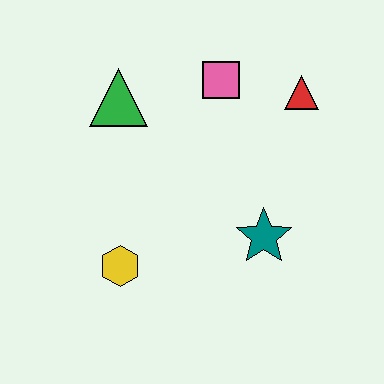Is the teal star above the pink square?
No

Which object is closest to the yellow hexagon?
The teal star is closest to the yellow hexagon.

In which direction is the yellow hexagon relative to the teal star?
The yellow hexagon is to the left of the teal star.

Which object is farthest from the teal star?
The green triangle is farthest from the teal star.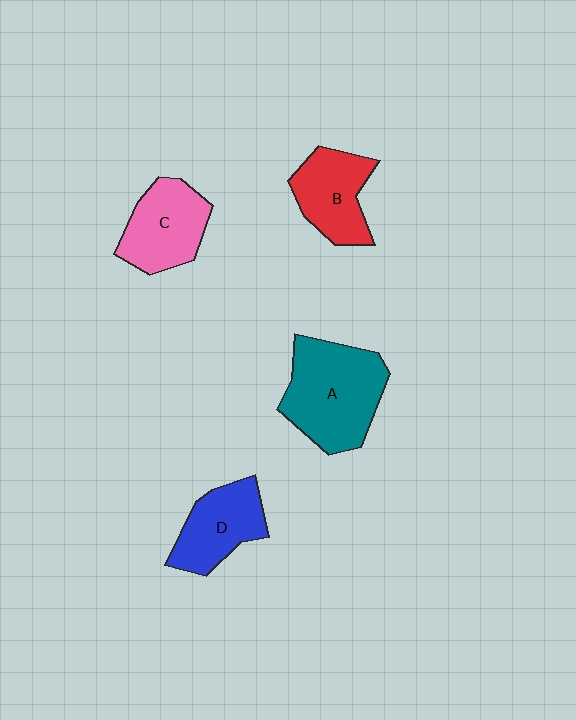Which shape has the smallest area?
Shape D (blue).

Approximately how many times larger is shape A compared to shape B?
Approximately 1.5 times.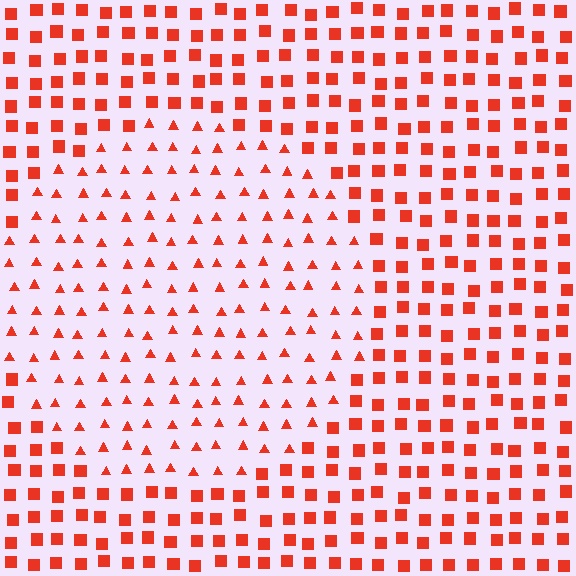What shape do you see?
I see a circle.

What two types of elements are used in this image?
The image uses triangles inside the circle region and squares outside it.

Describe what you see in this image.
The image is filled with small red elements arranged in a uniform grid. A circle-shaped region contains triangles, while the surrounding area contains squares. The boundary is defined purely by the change in element shape.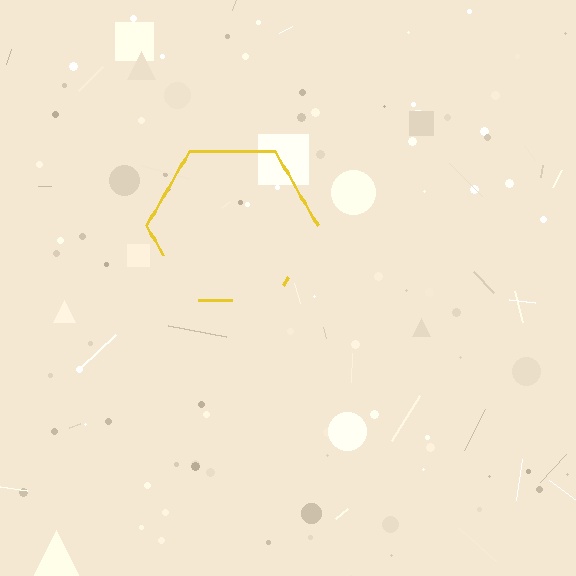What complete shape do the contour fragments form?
The contour fragments form a hexagon.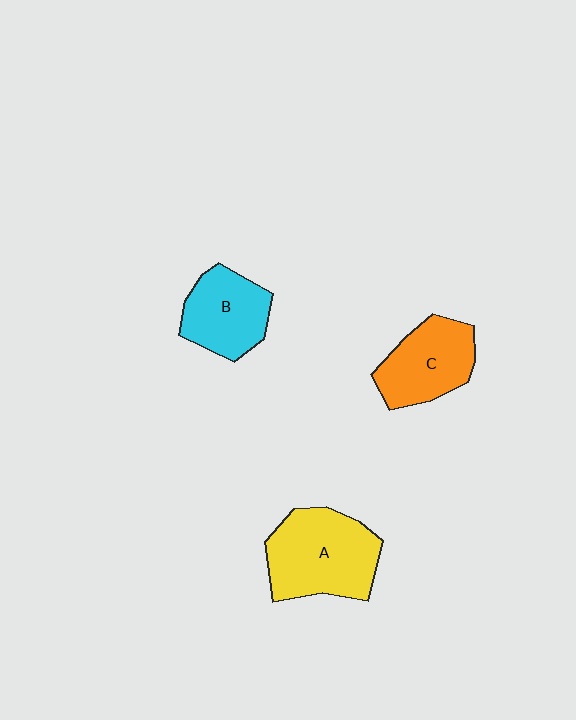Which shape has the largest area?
Shape A (yellow).